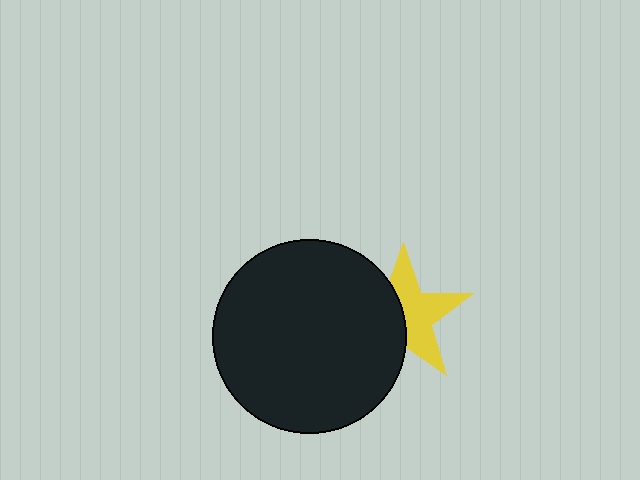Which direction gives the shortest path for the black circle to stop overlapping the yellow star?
Moving left gives the shortest separation.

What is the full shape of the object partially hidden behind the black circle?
The partially hidden object is a yellow star.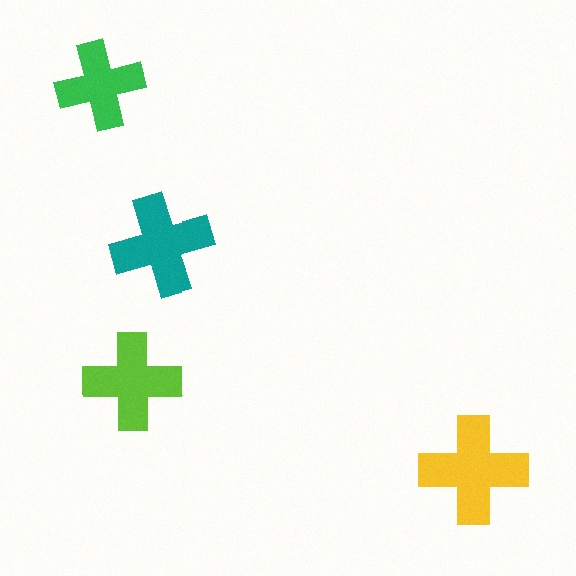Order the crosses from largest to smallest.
the yellow one, the teal one, the lime one, the green one.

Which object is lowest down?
The yellow cross is bottommost.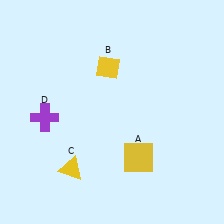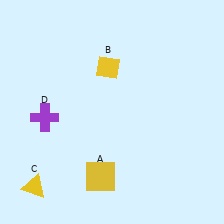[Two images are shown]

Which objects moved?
The objects that moved are: the yellow square (A), the yellow triangle (C).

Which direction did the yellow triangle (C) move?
The yellow triangle (C) moved left.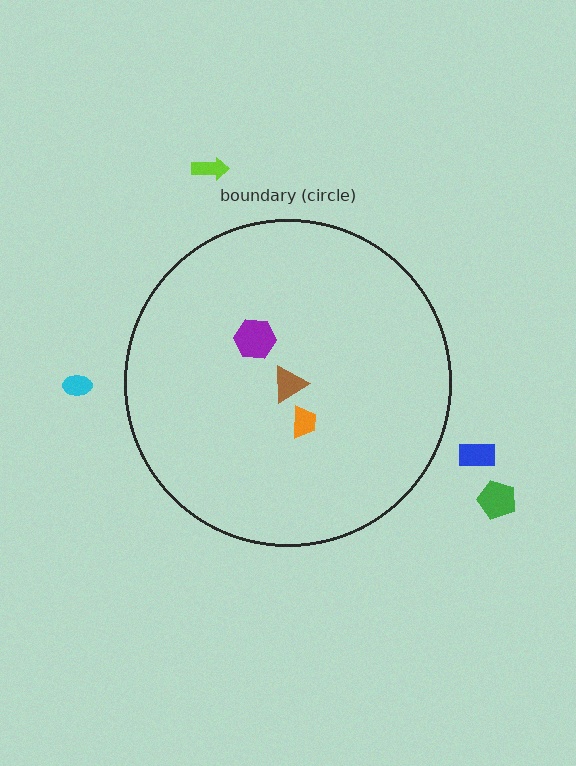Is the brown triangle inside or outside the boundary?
Inside.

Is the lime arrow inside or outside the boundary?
Outside.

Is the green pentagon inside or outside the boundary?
Outside.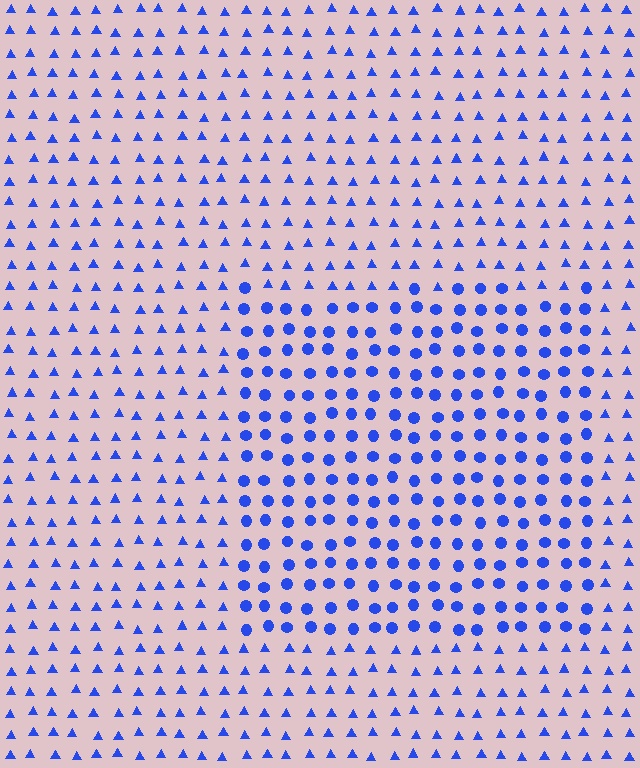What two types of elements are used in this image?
The image uses circles inside the rectangle region and triangles outside it.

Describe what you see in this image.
The image is filled with small blue elements arranged in a uniform grid. A rectangle-shaped region contains circles, while the surrounding area contains triangles. The boundary is defined purely by the change in element shape.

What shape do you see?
I see a rectangle.